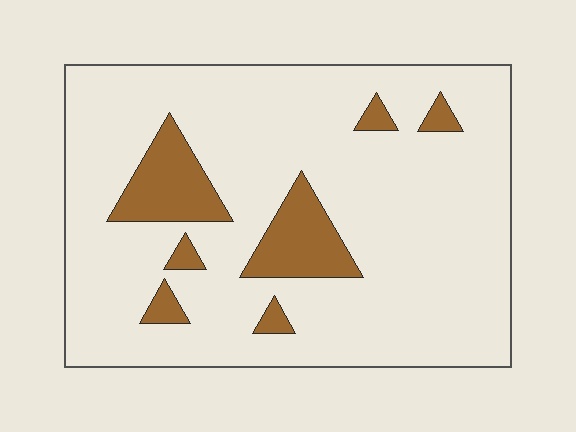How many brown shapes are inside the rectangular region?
7.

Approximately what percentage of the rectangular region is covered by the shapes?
Approximately 15%.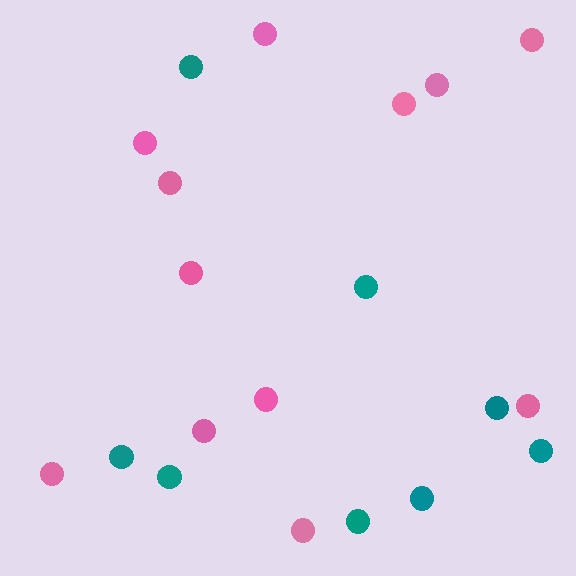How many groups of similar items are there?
There are 2 groups: one group of pink circles (12) and one group of teal circles (8).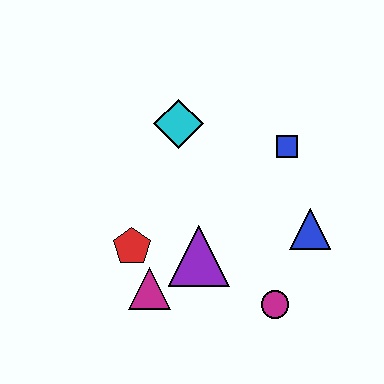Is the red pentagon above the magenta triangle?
Yes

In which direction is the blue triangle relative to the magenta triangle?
The blue triangle is to the right of the magenta triangle.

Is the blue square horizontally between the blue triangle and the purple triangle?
Yes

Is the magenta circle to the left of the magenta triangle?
No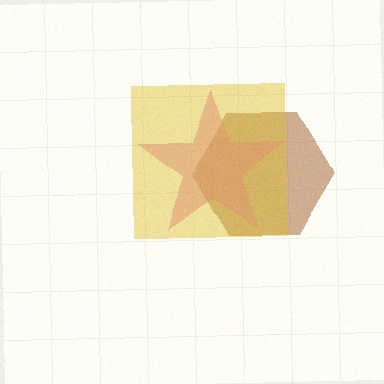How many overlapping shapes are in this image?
There are 3 overlapping shapes in the image.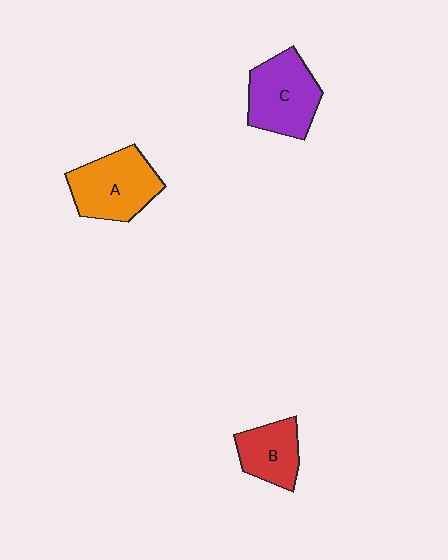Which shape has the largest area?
Shape A (orange).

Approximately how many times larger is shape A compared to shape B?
Approximately 1.5 times.